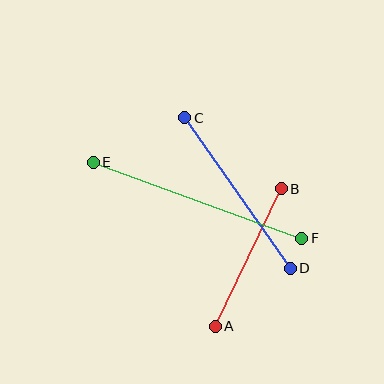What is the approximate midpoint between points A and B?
The midpoint is at approximately (248, 258) pixels.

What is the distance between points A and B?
The distance is approximately 152 pixels.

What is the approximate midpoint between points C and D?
The midpoint is at approximately (237, 193) pixels.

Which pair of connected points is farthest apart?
Points E and F are farthest apart.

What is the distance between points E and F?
The distance is approximately 222 pixels.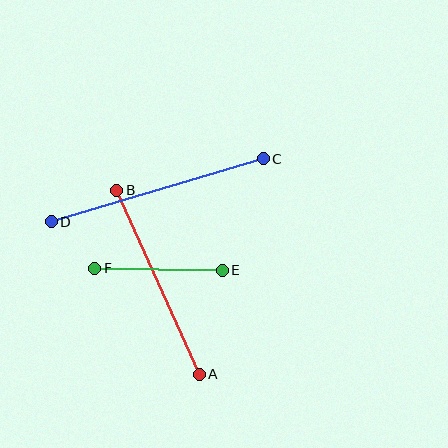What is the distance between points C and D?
The distance is approximately 221 pixels.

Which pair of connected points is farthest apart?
Points C and D are farthest apart.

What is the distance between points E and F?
The distance is approximately 128 pixels.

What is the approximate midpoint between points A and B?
The midpoint is at approximately (158, 282) pixels.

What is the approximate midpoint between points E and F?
The midpoint is at approximately (159, 269) pixels.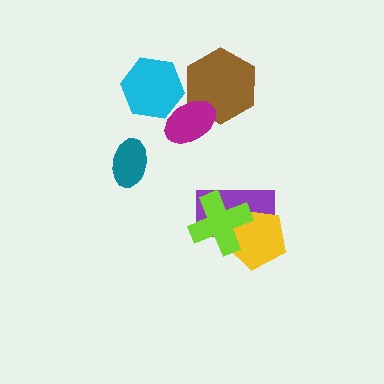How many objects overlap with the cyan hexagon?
1 object overlaps with the cyan hexagon.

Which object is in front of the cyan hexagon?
The magenta ellipse is in front of the cyan hexagon.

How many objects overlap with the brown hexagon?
1 object overlaps with the brown hexagon.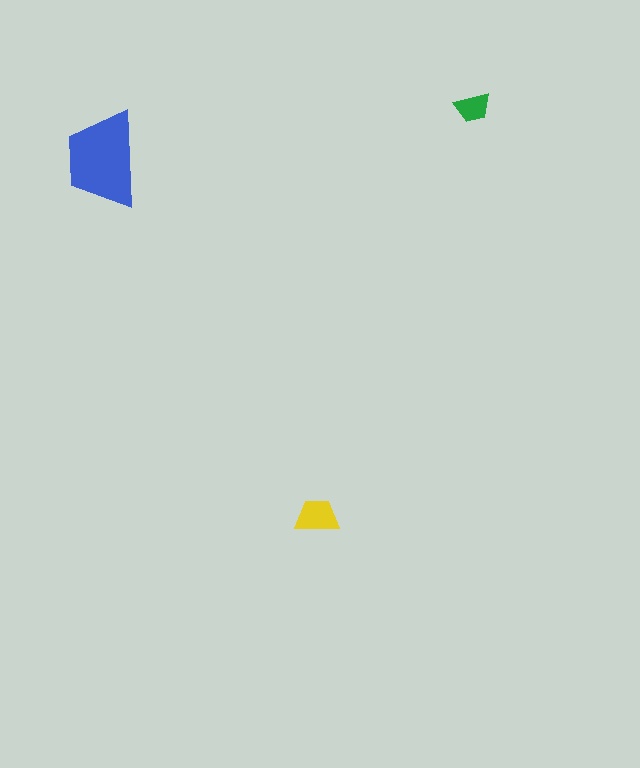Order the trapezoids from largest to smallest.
the blue one, the yellow one, the green one.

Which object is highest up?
The green trapezoid is topmost.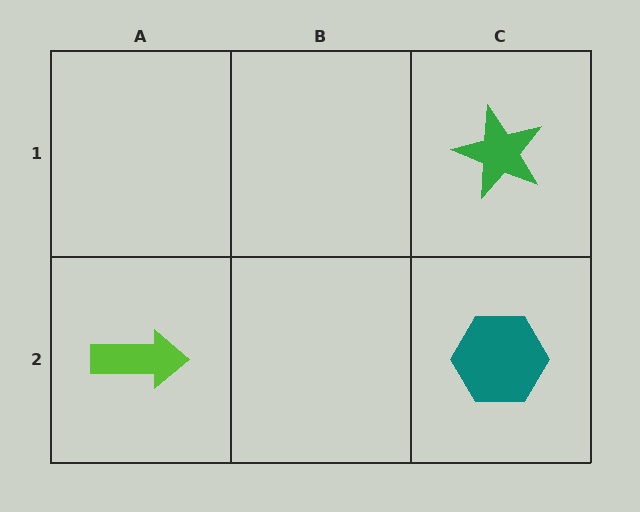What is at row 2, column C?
A teal hexagon.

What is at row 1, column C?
A green star.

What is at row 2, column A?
A lime arrow.